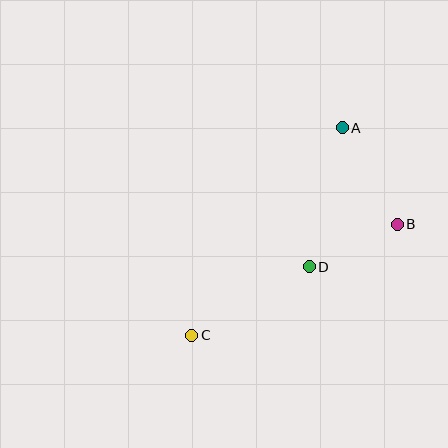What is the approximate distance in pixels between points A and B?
The distance between A and B is approximately 111 pixels.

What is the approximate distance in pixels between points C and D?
The distance between C and D is approximately 136 pixels.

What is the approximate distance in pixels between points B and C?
The distance between B and C is approximately 233 pixels.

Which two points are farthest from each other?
Points A and C are farthest from each other.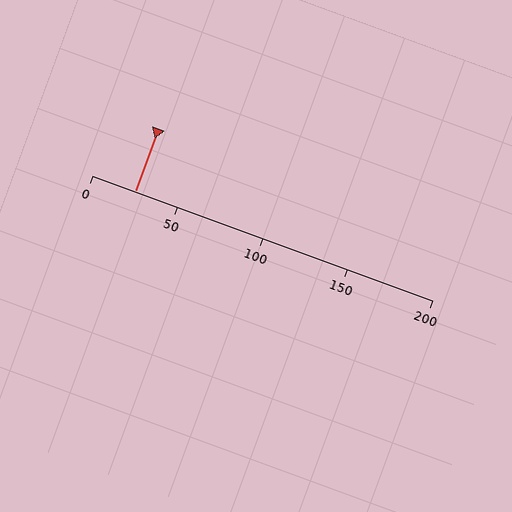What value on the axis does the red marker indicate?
The marker indicates approximately 25.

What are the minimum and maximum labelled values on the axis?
The axis runs from 0 to 200.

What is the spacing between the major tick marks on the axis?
The major ticks are spaced 50 apart.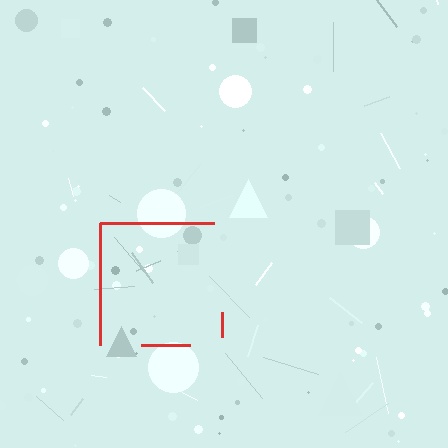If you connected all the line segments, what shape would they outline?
They would outline a square.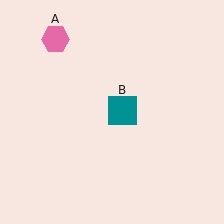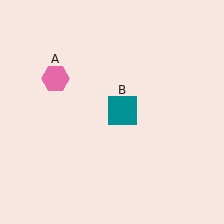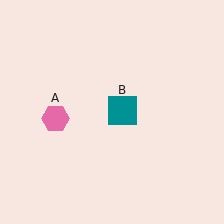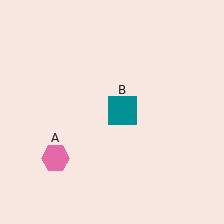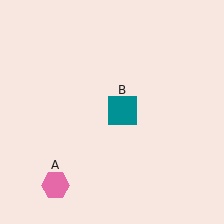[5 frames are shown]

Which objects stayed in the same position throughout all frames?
Teal square (object B) remained stationary.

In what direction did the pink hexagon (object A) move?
The pink hexagon (object A) moved down.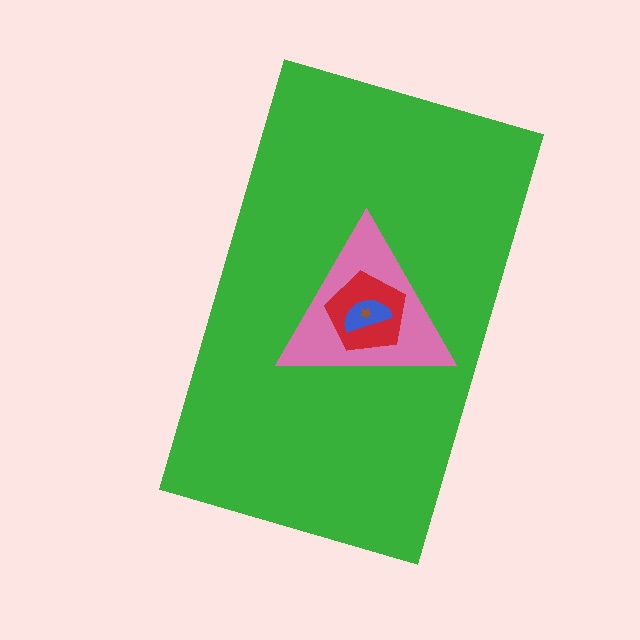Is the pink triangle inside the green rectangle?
Yes.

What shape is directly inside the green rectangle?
The pink triangle.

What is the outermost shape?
The green rectangle.